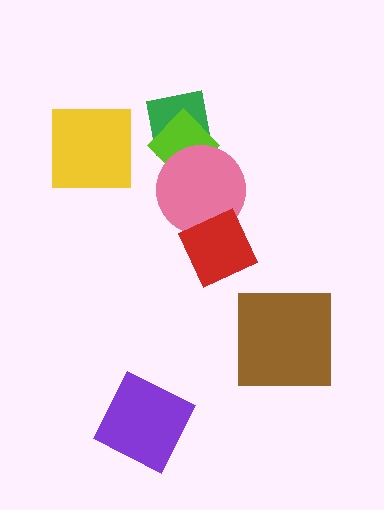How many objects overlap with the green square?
2 objects overlap with the green square.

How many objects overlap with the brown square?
0 objects overlap with the brown square.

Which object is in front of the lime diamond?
The pink circle is in front of the lime diamond.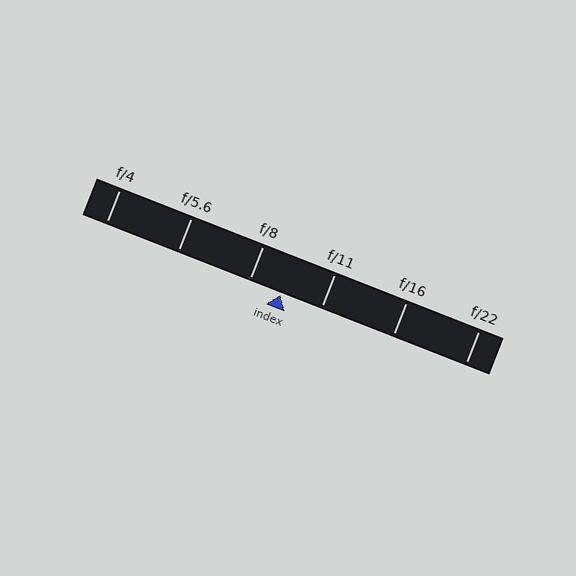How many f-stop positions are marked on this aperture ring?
There are 6 f-stop positions marked.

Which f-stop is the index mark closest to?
The index mark is closest to f/8.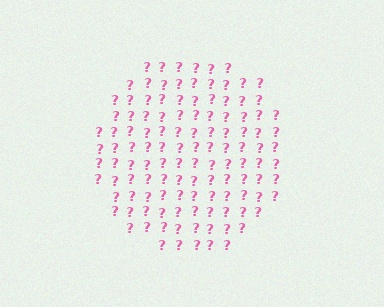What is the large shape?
The large shape is a circle.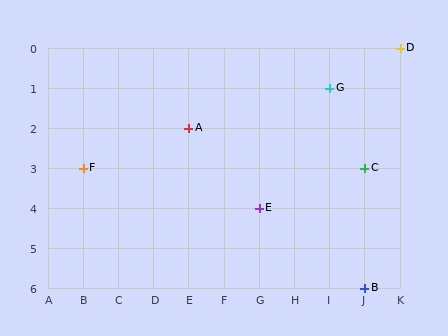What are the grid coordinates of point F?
Point F is at grid coordinates (B, 3).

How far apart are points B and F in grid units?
Points B and F are 8 columns and 3 rows apart (about 8.5 grid units diagonally).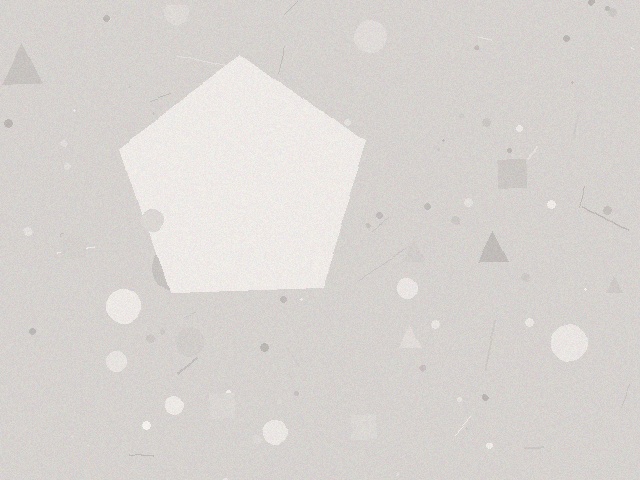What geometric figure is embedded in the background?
A pentagon is embedded in the background.